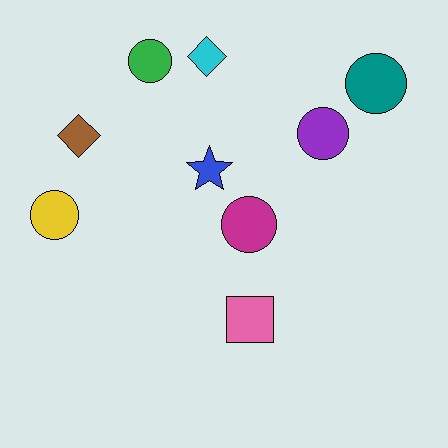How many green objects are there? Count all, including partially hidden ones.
There is 1 green object.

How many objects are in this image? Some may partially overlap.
There are 9 objects.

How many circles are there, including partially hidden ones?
There are 5 circles.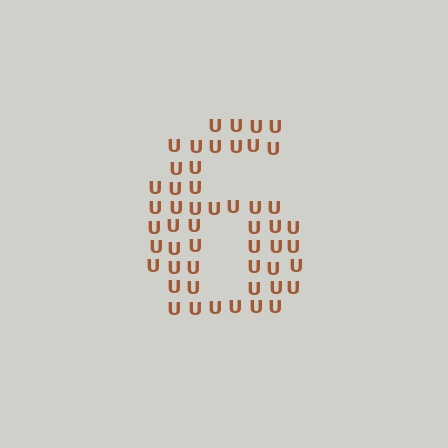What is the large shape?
The large shape is the digit 6.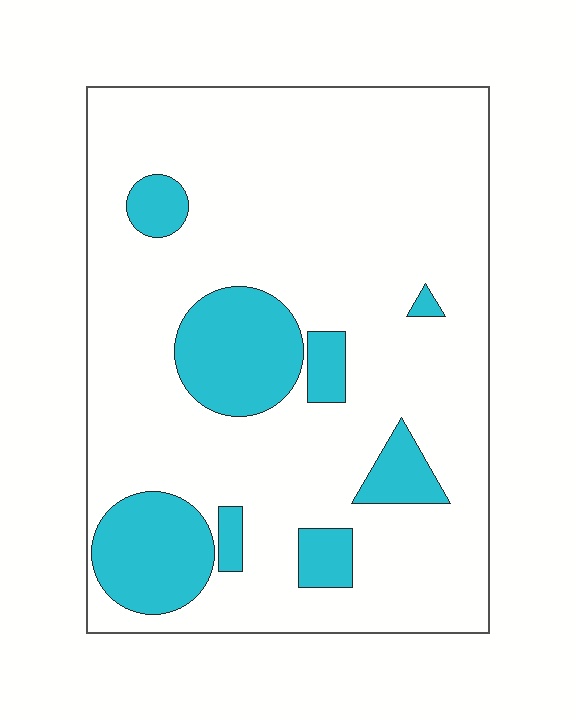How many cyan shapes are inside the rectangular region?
8.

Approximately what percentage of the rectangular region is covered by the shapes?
Approximately 20%.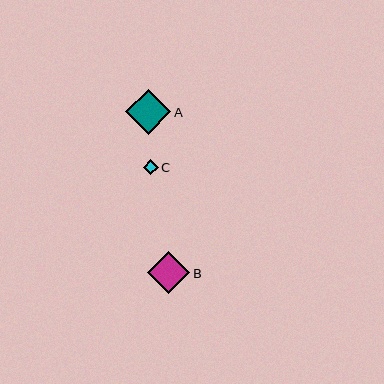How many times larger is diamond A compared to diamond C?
Diamond A is approximately 3.0 times the size of diamond C.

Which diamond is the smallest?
Diamond C is the smallest with a size of approximately 15 pixels.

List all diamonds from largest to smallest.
From largest to smallest: A, B, C.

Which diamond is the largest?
Diamond A is the largest with a size of approximately 45 pixels.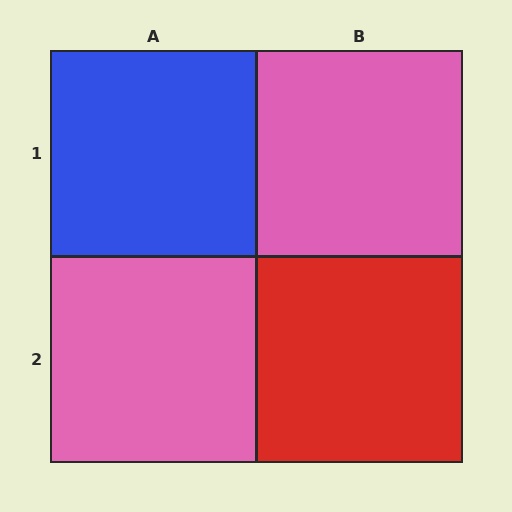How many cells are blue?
1 cell is blue.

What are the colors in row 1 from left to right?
Blue, pink.